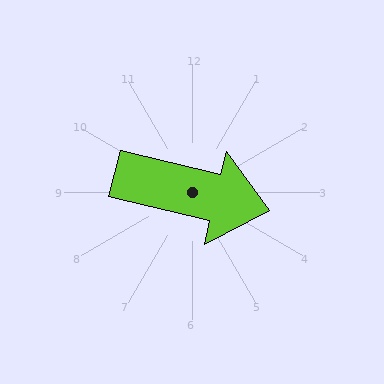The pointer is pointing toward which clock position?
Roughly 3 o'clock.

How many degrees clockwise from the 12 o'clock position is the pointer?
Approximately 103 degrees.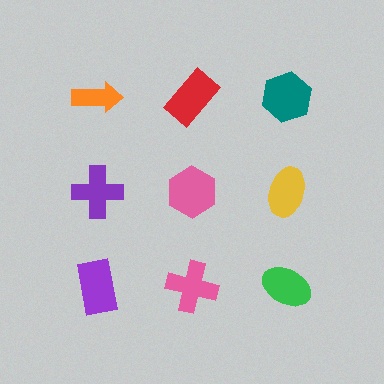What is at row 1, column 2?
A red rectangle.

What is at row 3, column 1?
A purple rectangle.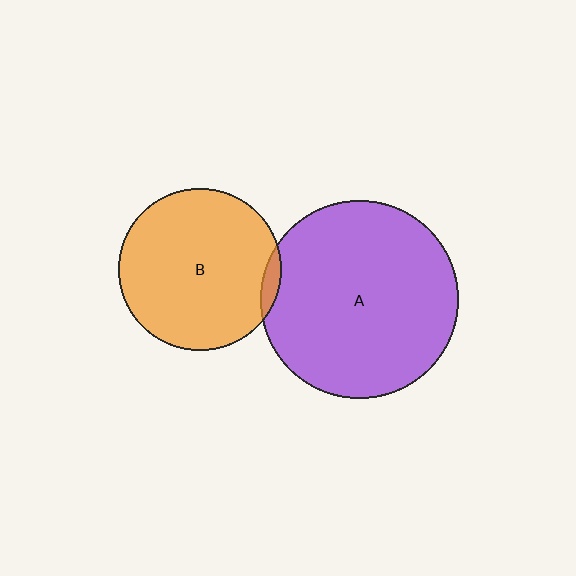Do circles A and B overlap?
Yes.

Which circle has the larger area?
Circle A (purple).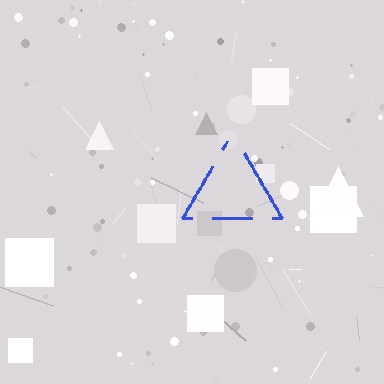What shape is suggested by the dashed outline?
The dashed outline suggests a triangle.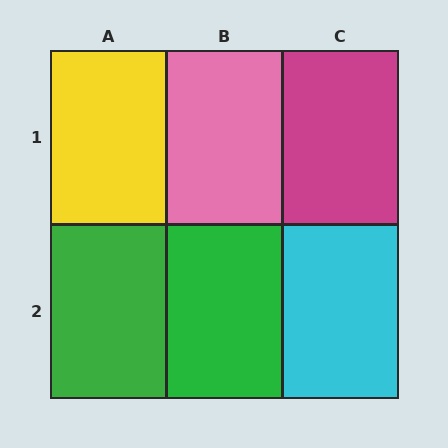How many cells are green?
2 cells are green.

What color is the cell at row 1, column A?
Yellow.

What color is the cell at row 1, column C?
Magenta.